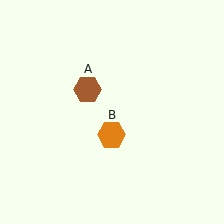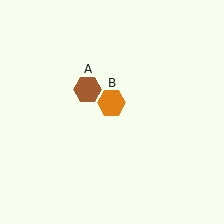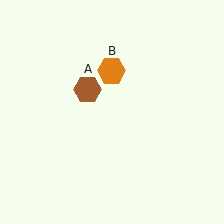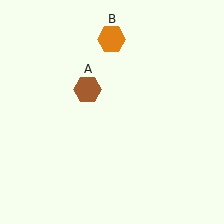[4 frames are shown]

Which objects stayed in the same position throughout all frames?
Brown hexagon (object A) remained stationary.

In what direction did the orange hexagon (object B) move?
The orange hexagon (object B) moved up.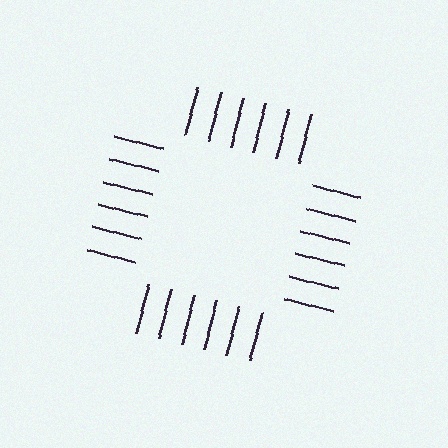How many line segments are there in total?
24 — 6 along each of the 4 edges.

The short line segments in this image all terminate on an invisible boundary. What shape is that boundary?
An illusory square — the line segments terminate on its edges but no continuous stroke is drawn.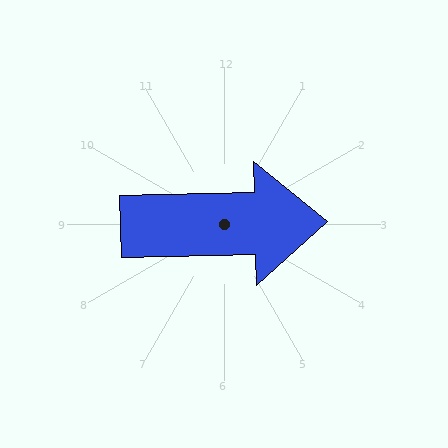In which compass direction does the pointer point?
East.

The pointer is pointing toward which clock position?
Roughly 3 o'clock.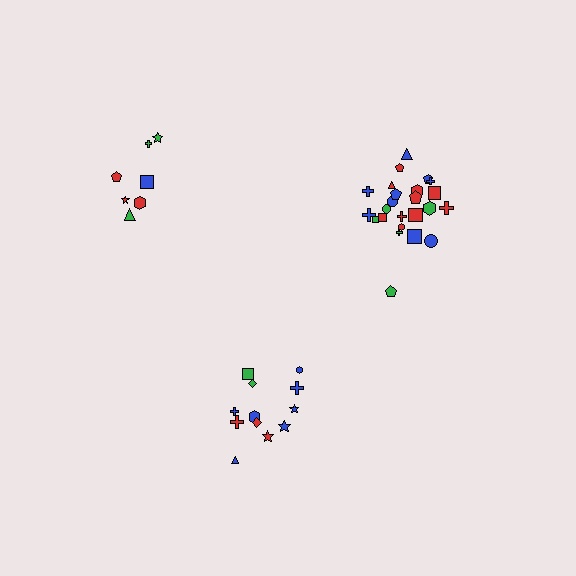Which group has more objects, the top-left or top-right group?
The top-right group.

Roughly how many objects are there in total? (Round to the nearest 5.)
Roughly 45 objects in total.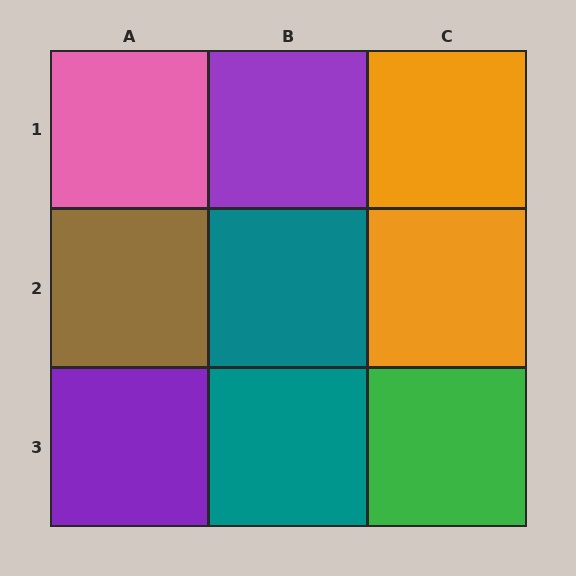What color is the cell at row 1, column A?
Pink.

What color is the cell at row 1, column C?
Orange.